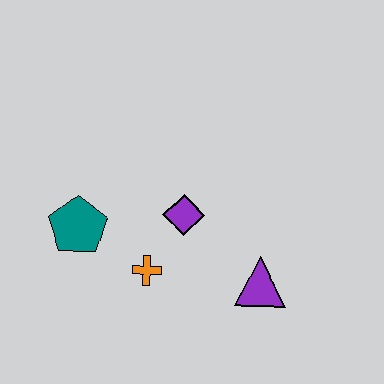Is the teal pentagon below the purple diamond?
Yes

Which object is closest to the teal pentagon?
The orange cross is closest to the teal pentagon.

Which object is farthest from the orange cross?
The purple triangle is farthest from the orange cross.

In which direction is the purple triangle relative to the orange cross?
The purple triangle is to the right of the orange cross.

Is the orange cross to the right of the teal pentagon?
Yes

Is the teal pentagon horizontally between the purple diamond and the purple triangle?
No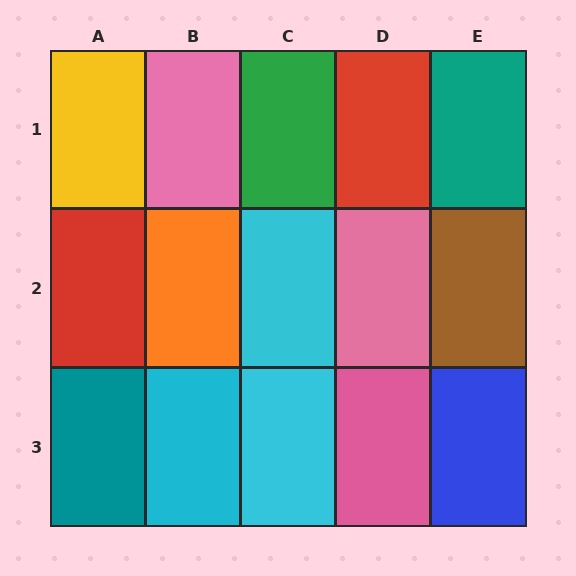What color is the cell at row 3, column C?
Cyan.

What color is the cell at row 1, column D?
Red.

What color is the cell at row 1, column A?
Yellow.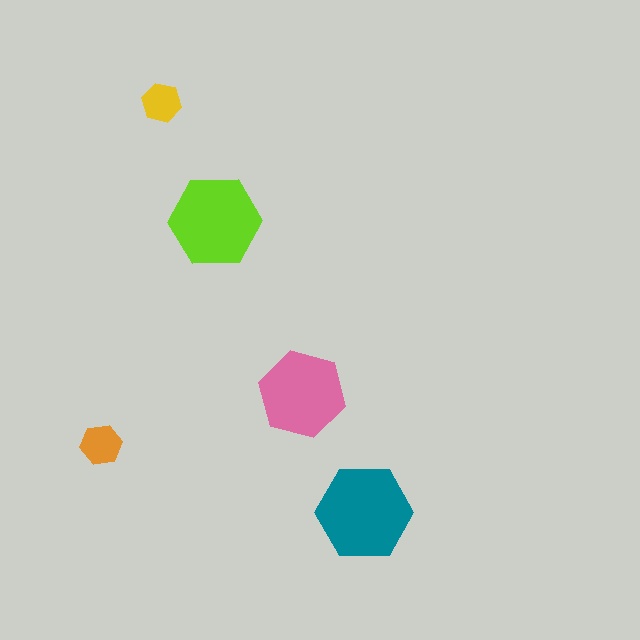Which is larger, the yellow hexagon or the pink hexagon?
The pink one.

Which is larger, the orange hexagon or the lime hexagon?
The lime one.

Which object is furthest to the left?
The orange hexagon is leftmost.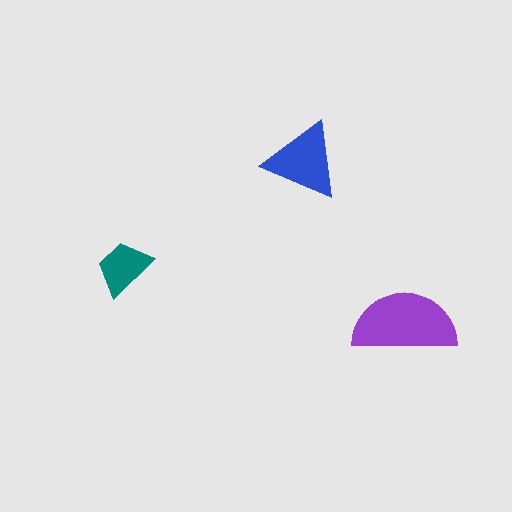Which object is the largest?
The purple semicircle.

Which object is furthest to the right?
The purple semicircle is rightmost.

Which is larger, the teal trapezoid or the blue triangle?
The blue triangle.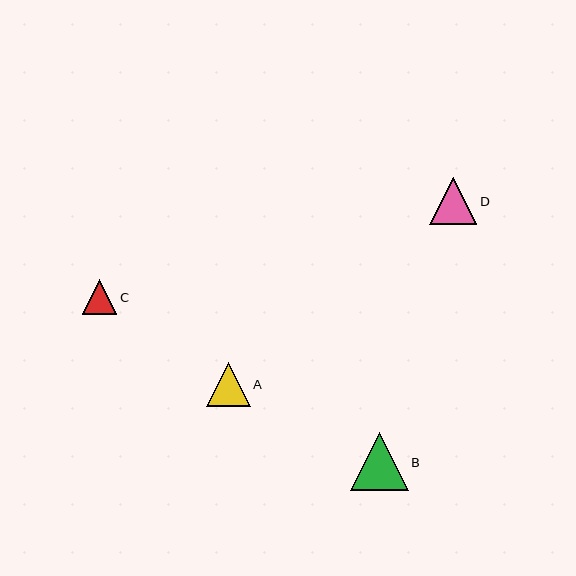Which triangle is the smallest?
Triangle C is the smallest with a size of approximately 35 pixels.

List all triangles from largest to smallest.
From largest to smallest: B, D, A, C.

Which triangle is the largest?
Triangle B is the largest with a size of approximately 58 pixels.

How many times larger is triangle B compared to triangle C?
Triangle B is approximately 1.7 times the size of triangle C.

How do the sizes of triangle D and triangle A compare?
Triangle D and triangle A are approximately the same size.